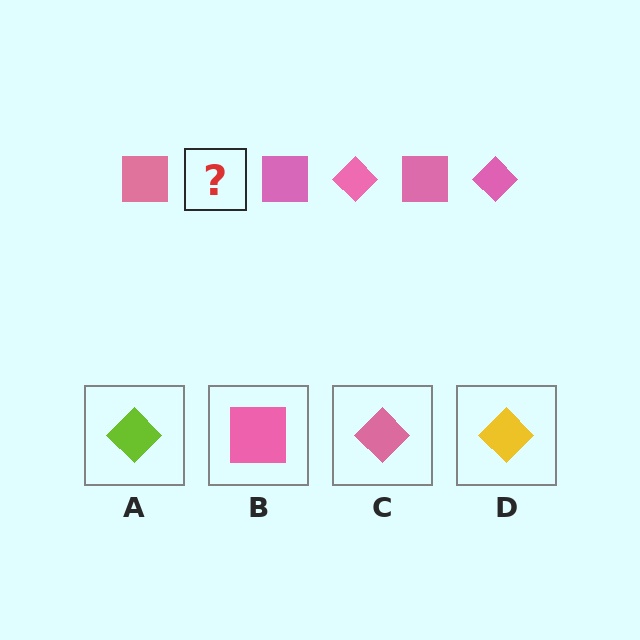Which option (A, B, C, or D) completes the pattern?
C.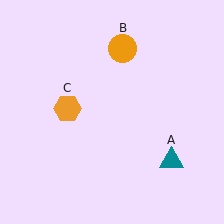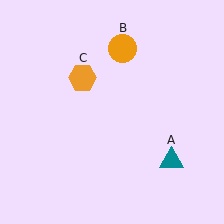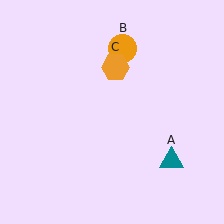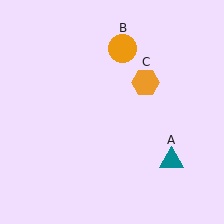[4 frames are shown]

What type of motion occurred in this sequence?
The orange hexagon (object C) rotated clockwise around the center of the scene.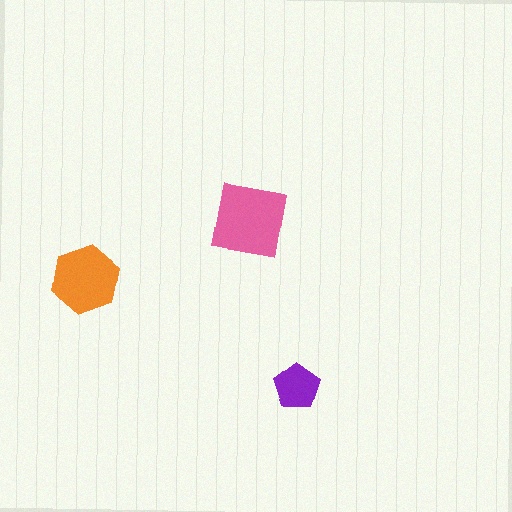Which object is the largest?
The pink square.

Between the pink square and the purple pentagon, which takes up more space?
The pink square.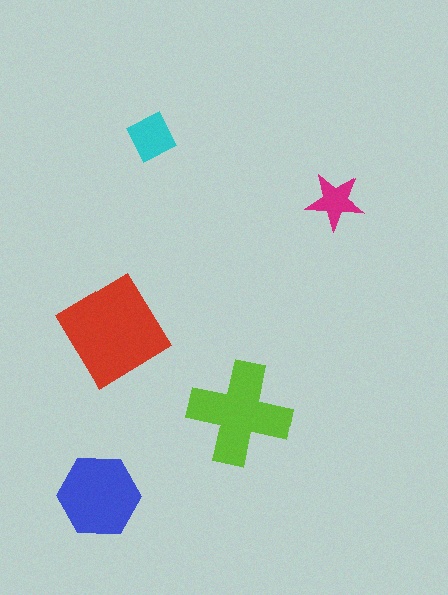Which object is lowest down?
The blue hexagon is bottommost.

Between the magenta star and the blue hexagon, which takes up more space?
The blue hexagon.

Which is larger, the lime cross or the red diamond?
The red diamond.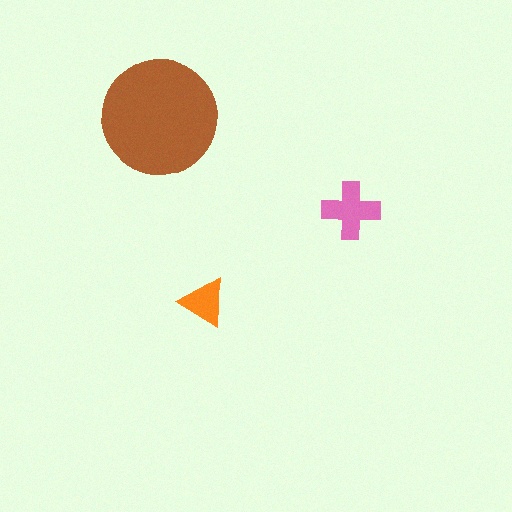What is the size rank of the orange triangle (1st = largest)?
3rd.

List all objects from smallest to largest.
The orange triangle, the pink cross, the brown circle.